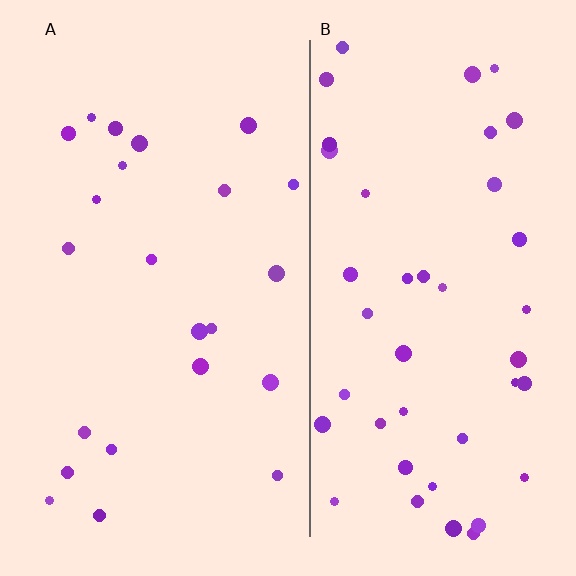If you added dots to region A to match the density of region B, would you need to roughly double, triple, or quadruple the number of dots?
Approximately double.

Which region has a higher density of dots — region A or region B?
B (the right).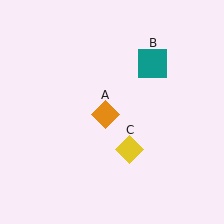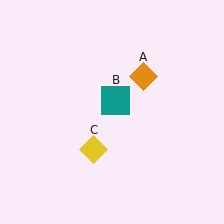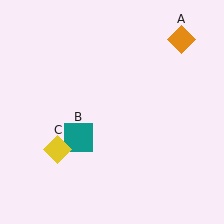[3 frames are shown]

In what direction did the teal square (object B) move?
The teal square (object B) moved down and to the left.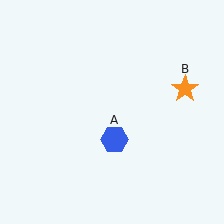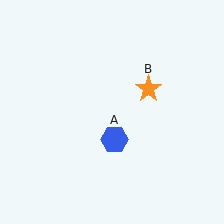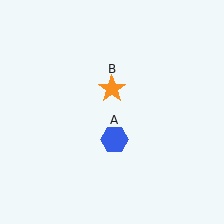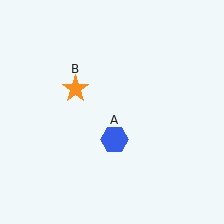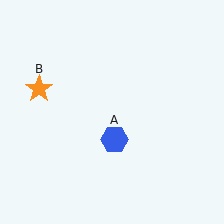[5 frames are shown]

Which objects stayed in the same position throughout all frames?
Blue hexagon (object A) remained stationary.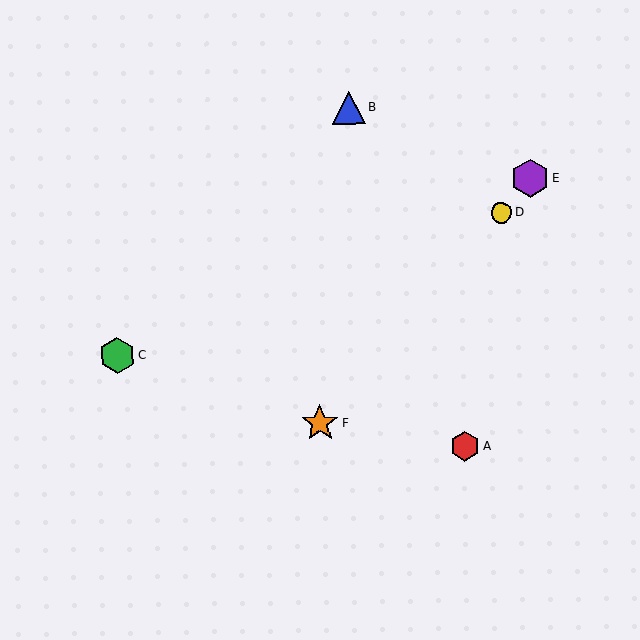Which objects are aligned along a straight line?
Objects D, E, F are aligned along a straight line.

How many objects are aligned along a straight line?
3 objects (D, E, F) are aligned along a straight line.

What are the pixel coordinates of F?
Object F is at (320, 423).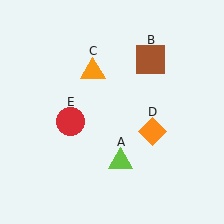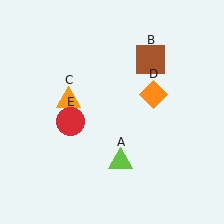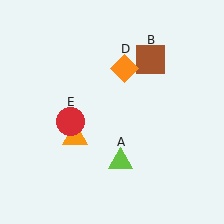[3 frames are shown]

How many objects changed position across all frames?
2 objects changed position: orange triangle (object C), orange diamond (object D).